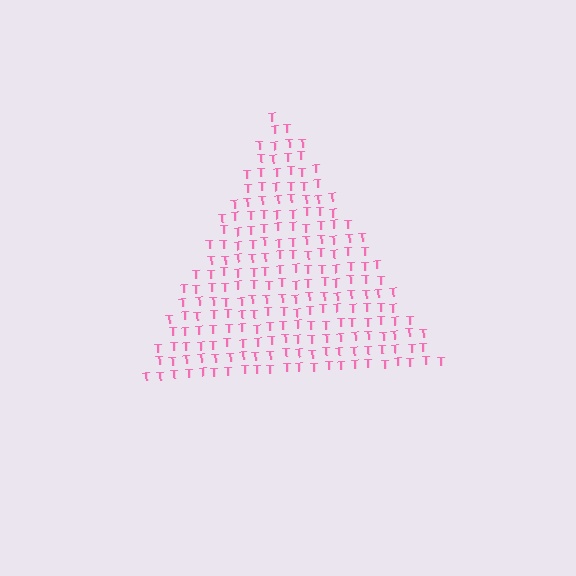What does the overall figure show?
The overall figure shows a triangle.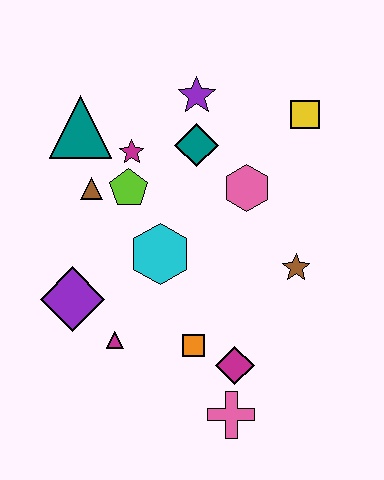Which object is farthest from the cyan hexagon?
The yellow square is farthest from the cyan hexagon.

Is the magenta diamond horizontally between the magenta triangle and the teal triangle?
No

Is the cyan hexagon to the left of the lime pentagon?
No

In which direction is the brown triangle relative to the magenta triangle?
The brown triangle is above the magenta triangle.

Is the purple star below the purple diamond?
No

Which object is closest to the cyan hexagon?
The lime pentagon is closest to the cyan hexagon.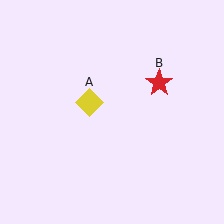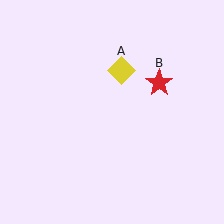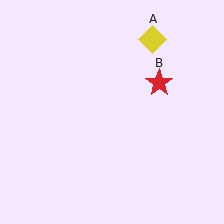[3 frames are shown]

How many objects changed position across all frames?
1 object changed position: yellow diamond (object A).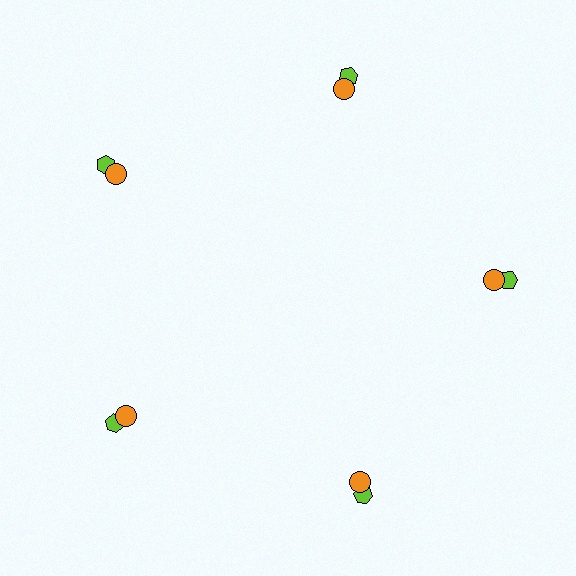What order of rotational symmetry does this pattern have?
This pattern has 5-fold rotational symmetry.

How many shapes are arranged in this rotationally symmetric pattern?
There are 10 shapes, arranged in 5 groups of 2.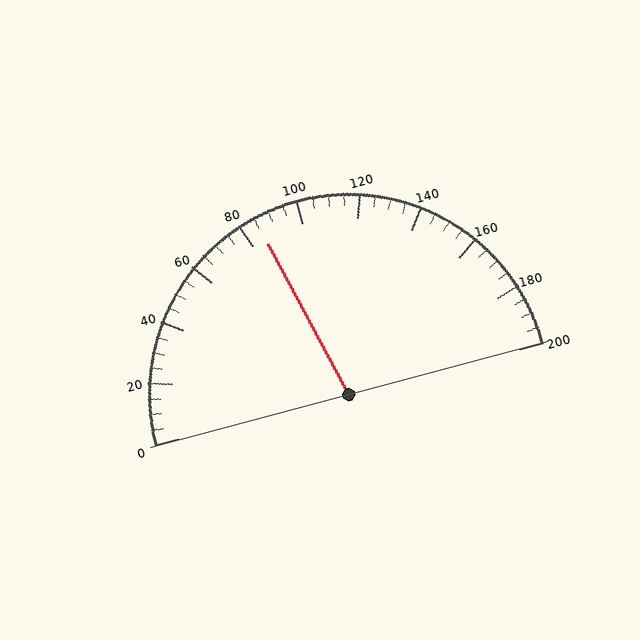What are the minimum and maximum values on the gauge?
The gauge ranges from 0 to 200.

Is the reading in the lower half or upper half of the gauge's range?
The reading is in the lower half of the range (0 to 200).